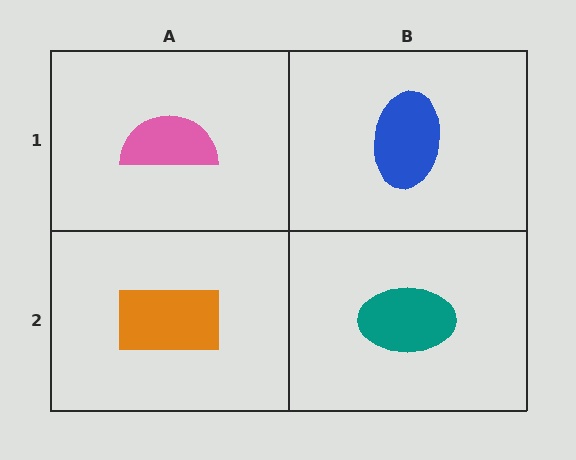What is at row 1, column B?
A blue ellipse.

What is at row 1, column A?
A pink semicircle.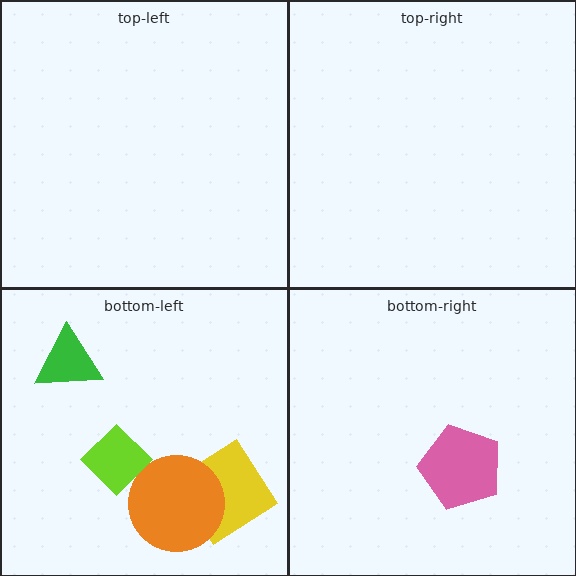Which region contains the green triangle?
The bottom-left region.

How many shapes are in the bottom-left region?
4.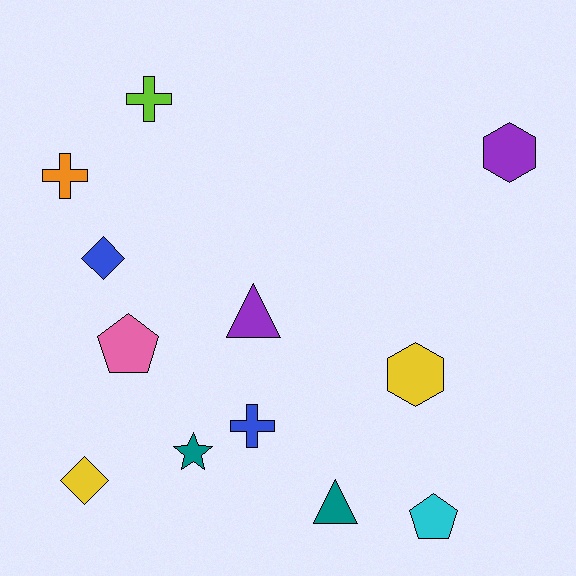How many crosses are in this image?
There are 3 crosses.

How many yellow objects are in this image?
There are 2 yellow objects.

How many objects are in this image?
There are 12 objects.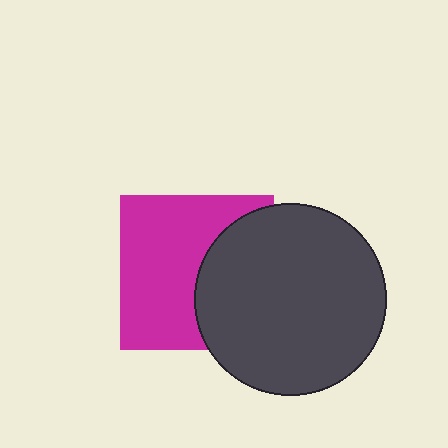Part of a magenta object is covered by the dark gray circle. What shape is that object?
It is a square.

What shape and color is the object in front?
The object in front is a dark gray circle.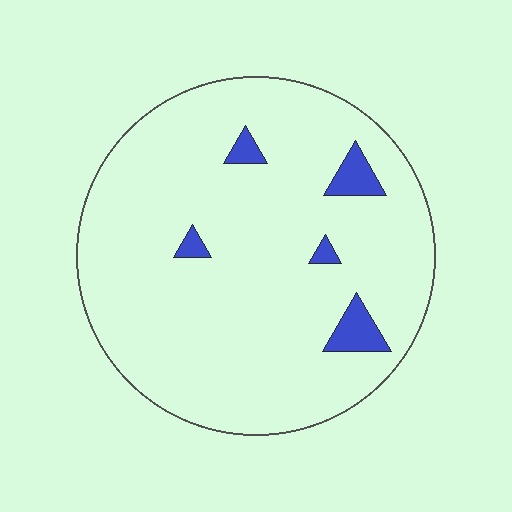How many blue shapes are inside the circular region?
5.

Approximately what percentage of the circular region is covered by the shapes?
Approximately 5%.